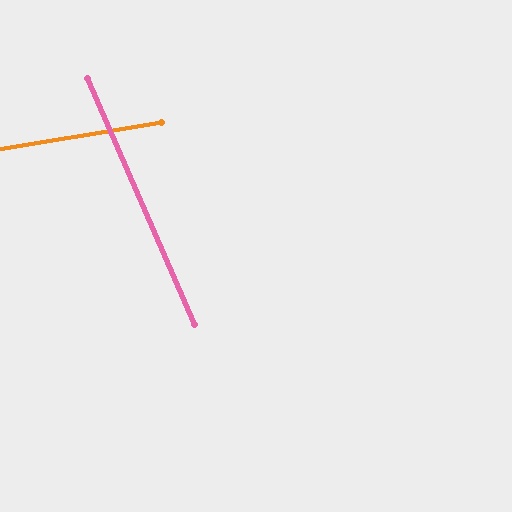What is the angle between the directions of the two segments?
Approximately 76 degrees.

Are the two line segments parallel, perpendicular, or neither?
Neither parallel nor perpendicular — they differ by about 76°.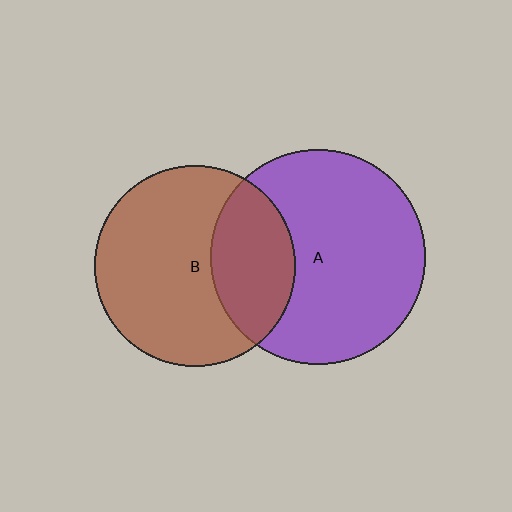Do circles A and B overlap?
Yes.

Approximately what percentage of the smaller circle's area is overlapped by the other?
Approximately 30%.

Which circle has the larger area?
Circle A (purple).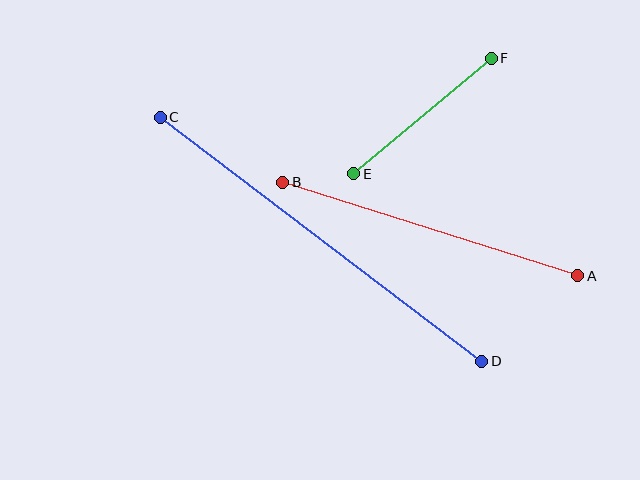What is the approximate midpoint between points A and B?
The midpoint is at approximately (430, 229) pixels.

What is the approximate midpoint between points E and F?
The midpoint is at approximately (423, 116) pixels.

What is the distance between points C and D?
The distance is approximately 404 pixels.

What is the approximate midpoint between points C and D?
The midpoint is at approximately (321, 239) pixels.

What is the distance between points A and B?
The distance is approximately 309 pixels.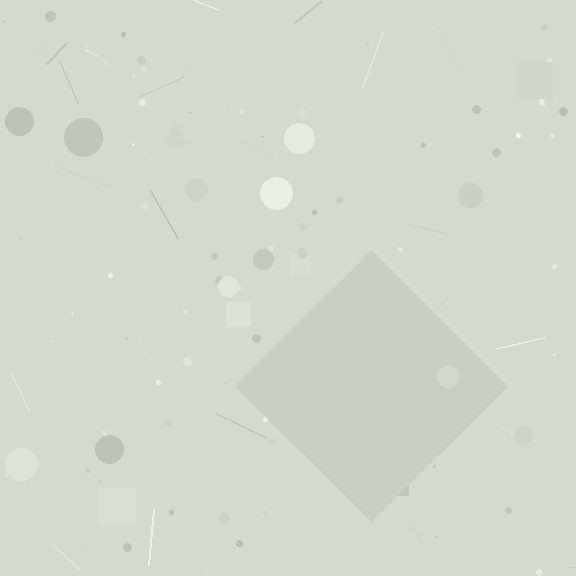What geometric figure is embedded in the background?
A diamond is embedded in the background.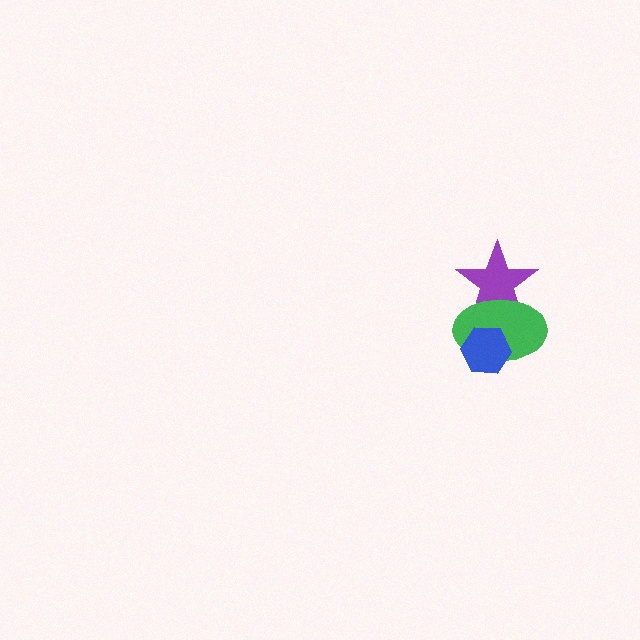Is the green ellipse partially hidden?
Yes, it is partially covered by another shape.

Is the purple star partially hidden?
Yes, it is partially covered by another shape.